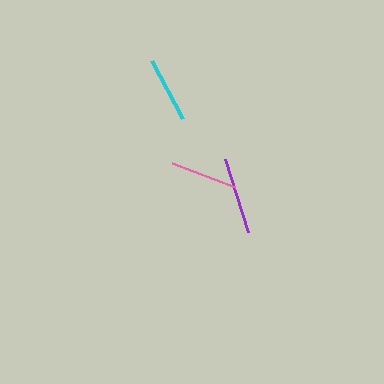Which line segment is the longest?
The purple line is the longest at approximately 76 pixels.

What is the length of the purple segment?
The purple segment is approximately 76 pixels long.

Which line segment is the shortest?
The cyan line is the shortest at approximately 66 pixels.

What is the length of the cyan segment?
The cyan segment is approximately 66 pixels long.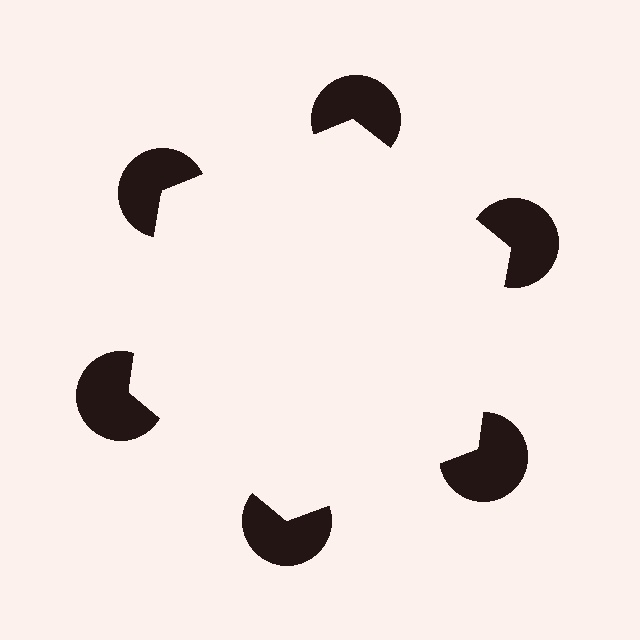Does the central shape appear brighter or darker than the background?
It typically appears slightly brighter than the background, even though no actual brightness change is drawn.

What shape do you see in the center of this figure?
An illusory hexagon — its edges are inferred from the aligned wedge cuts in the pac-man discs, not physically drawn.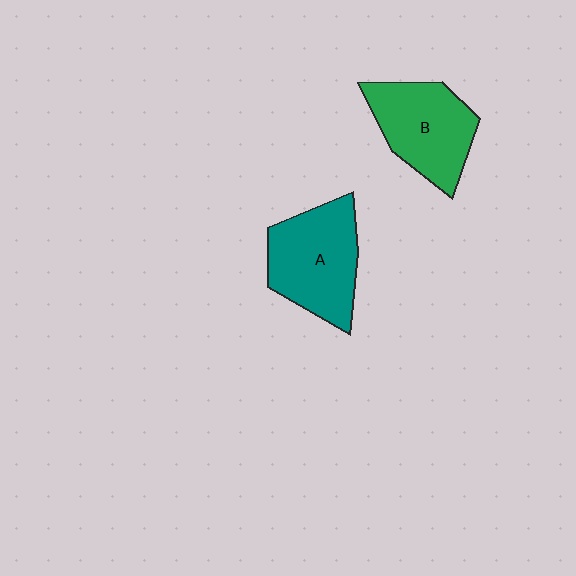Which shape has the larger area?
Shape A (teal).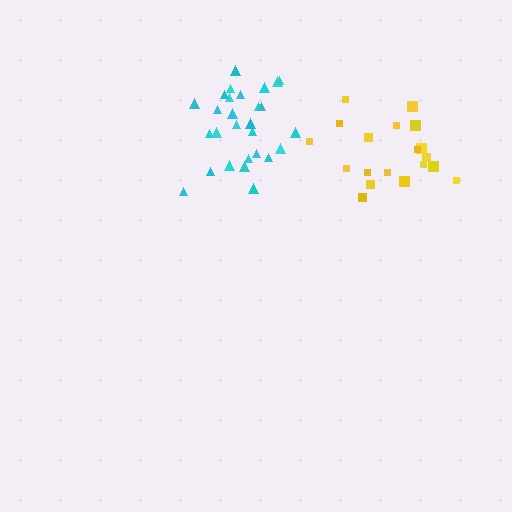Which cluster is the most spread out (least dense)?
Yellow.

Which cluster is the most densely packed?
Cyan.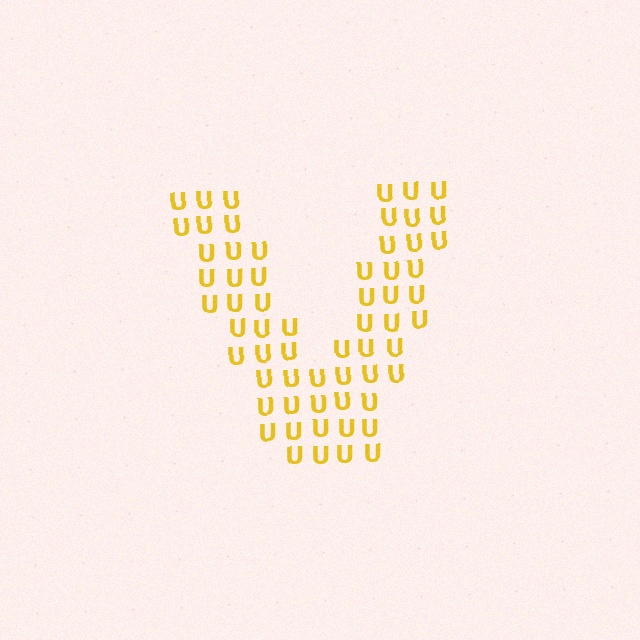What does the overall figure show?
The overall figure shows the letter V.